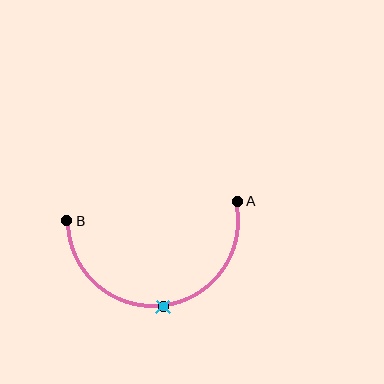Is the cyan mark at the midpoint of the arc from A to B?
Yes. The cyan mark lies on the arc at equal arc-length from both A and B — it is the arc midpoint.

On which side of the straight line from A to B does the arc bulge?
The arc bulges below the straight line connecting A and B.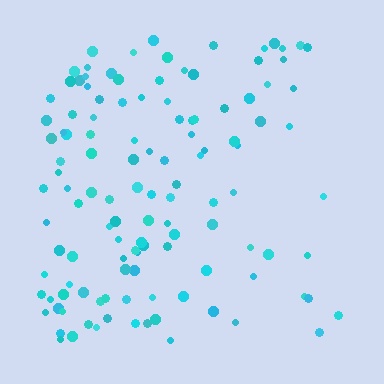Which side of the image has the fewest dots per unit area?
The right.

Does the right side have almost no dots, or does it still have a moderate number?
Still a moderate number, just noticeably fewer than the left.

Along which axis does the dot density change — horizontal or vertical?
Horizontal.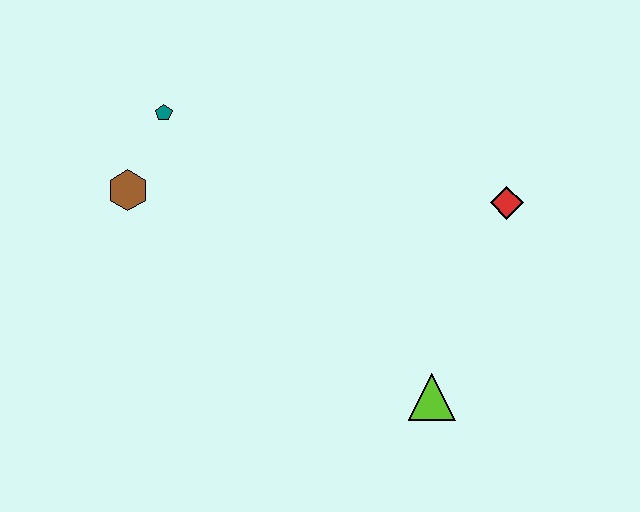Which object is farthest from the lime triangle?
The teal pentagon is farthest from the lime triangle.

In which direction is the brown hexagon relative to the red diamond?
The brown hexagon is to the left of the red diamond.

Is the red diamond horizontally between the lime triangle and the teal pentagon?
No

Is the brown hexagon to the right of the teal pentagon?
No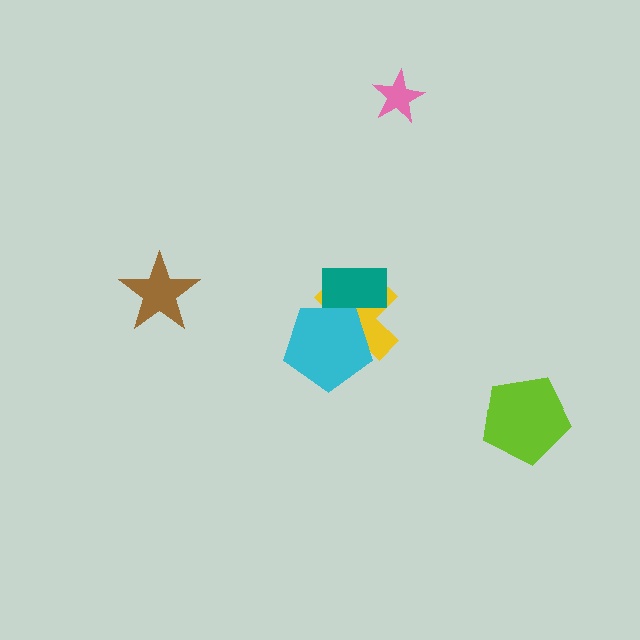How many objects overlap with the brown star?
0 objects overlap with the brown star.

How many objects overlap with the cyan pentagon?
2 objects overlap with the cyan pentagon.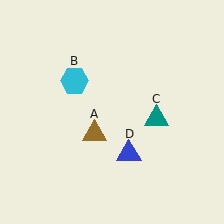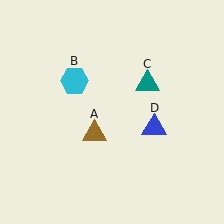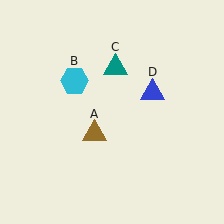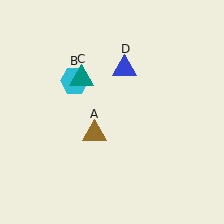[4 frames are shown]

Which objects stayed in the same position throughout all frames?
Brown triangle (object A) and cyan hexagon (object B) remained stationary.